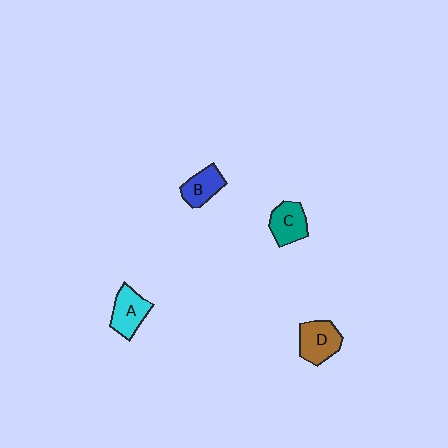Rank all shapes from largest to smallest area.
From largest to smallest: D (brown), A (cyan), C (teal), B (blue).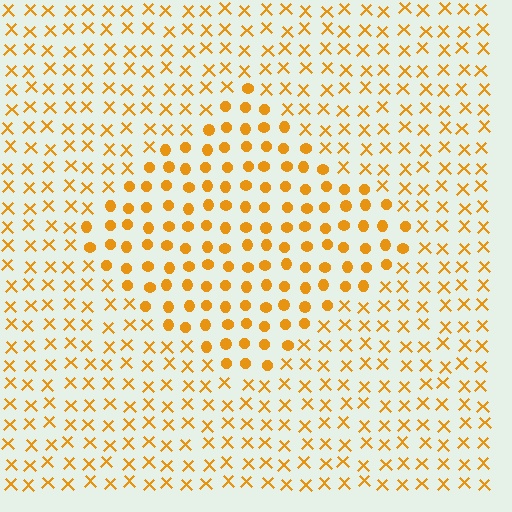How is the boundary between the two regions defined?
The boundary is defined by a change in element shape: circles inside vs. X marks outside. All elements share the same color and spacing.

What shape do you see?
I see a diamond.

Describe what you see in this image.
The image is filled with small orange elements arranged in a uniform grid. A diamond-shaped region contains circles, while the surrounding area contains X marks. The boundary is defined purely by the change in element shape.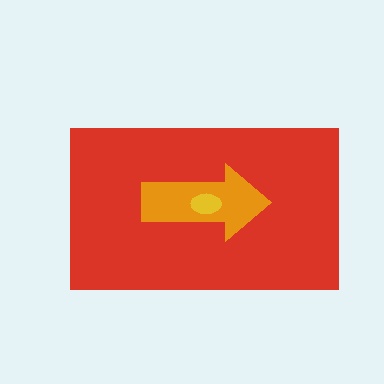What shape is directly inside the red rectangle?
The orange arrow.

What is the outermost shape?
The red rectangle.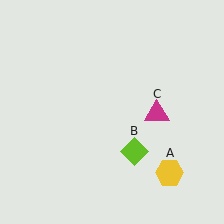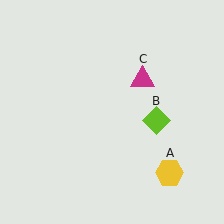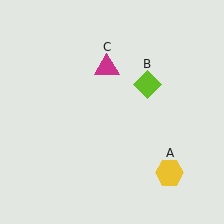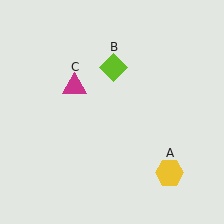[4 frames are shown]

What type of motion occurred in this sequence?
The lime diamond (object B), magenta triangle (object C) rotated counterclockwise around the center of the scene.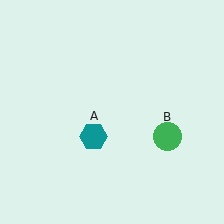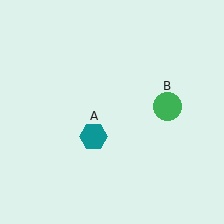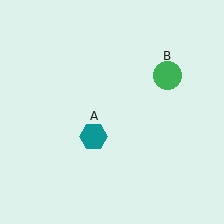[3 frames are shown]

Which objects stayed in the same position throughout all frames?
Teal hexagon (object A) remained stationary.